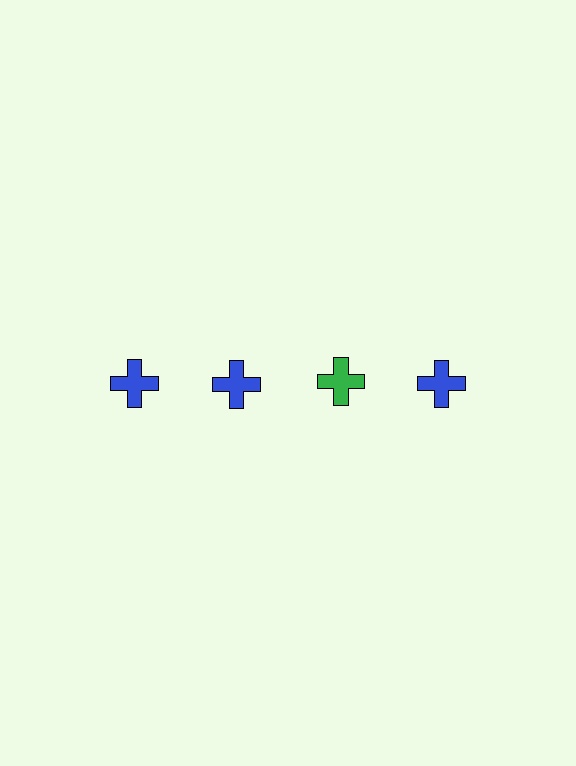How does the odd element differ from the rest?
It has a different color: green instead of blue.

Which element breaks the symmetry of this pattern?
The green cross in the top row, center column breaks the symmetry. All other shapes are blue crosses.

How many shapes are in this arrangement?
There are 4 shapes arranged in a grid pattern.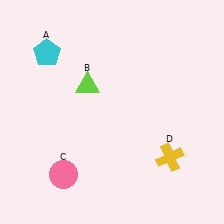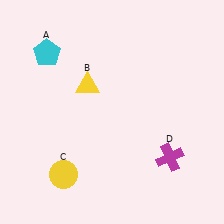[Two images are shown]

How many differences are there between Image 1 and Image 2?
There are 3 differences between the two images.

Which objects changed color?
B changed from lime to yellow. C changed from pink to yellow. D changed from yellow to magenta.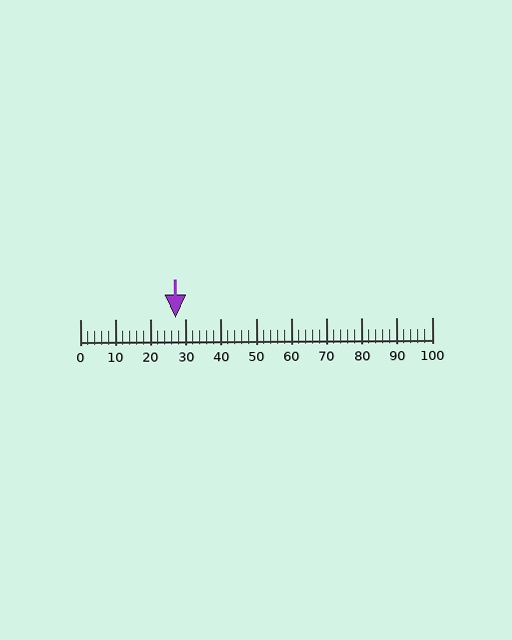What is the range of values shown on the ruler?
The ruler shows values from 0 to 100.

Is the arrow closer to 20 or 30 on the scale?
The arrow is closer to 30.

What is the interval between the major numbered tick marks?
The major tick marks are spaced 10 units apart.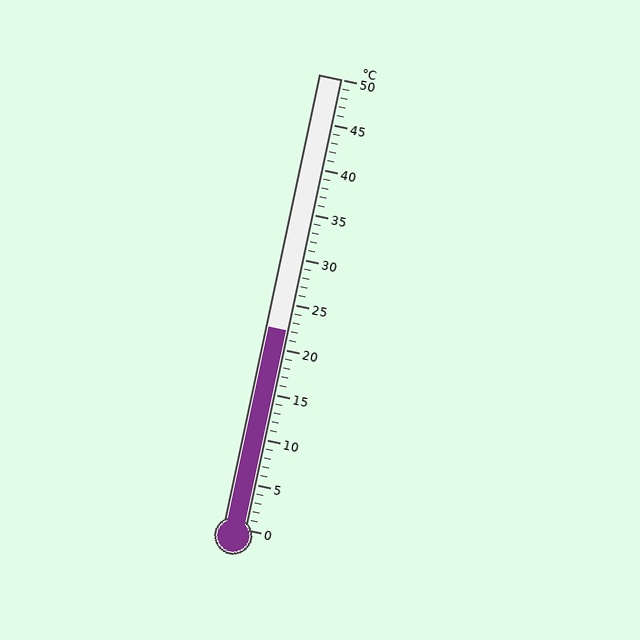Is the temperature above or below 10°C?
The temperature is above 10°C.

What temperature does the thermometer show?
The thermometer shows approximately 22°C.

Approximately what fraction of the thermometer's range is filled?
The thermometer is filled to approximately 45% of its range.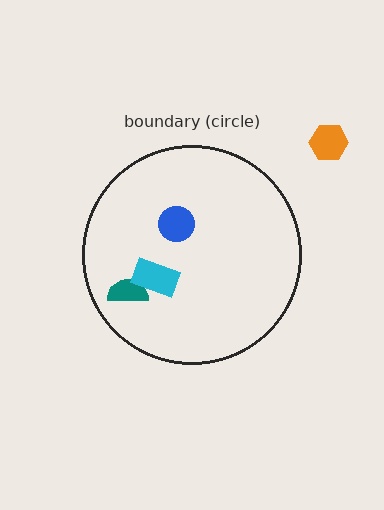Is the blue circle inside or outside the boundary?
Inside.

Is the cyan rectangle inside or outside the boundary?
Inside.